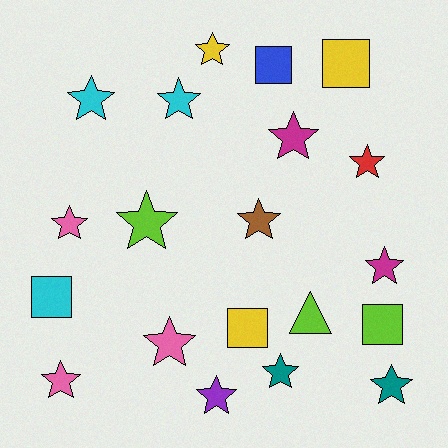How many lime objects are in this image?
There are 3 lime objects.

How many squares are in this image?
There are 5 squares.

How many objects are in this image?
There are 20 objects.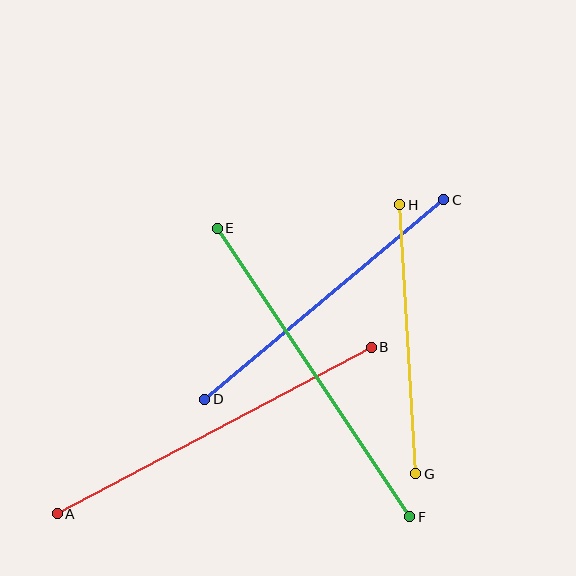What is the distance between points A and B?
The distance is approximately 355 pixels.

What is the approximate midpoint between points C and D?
The midpoint is at approximately (324, 299) pixels.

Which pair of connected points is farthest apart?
Points A and B are farthest apart.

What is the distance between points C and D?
The distance is approximately 311 pixels.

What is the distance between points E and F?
The distance is approximately 347 pixels.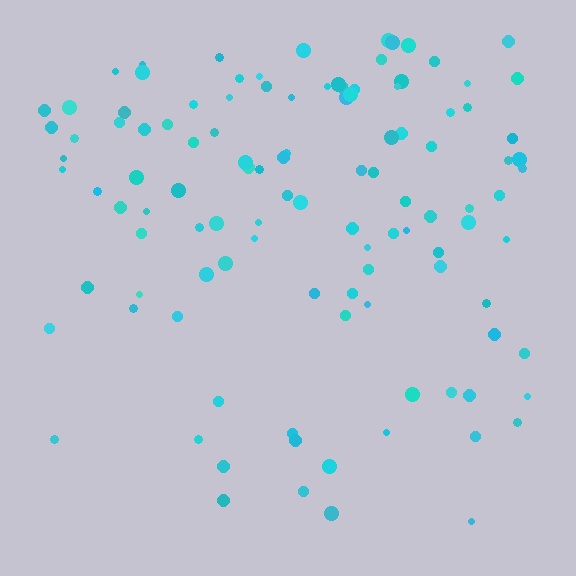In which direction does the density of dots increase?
From bottom to top, with the top side densest.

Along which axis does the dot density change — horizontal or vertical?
Vertical.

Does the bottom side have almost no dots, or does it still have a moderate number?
Still a moderate number, just noticeably fewer than the top.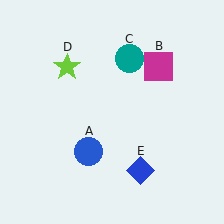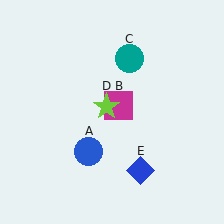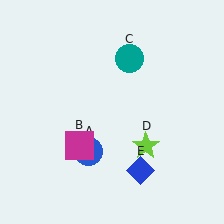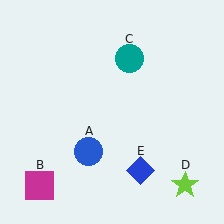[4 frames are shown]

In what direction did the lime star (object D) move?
The lime star (object D) moved down and to the right.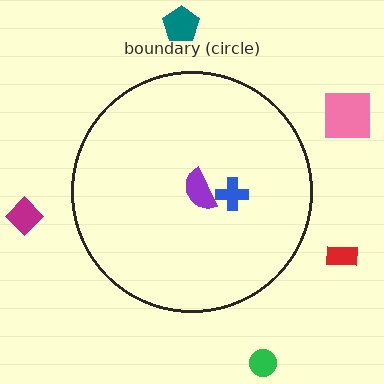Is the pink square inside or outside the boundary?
Outside.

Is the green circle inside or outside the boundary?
Outside.